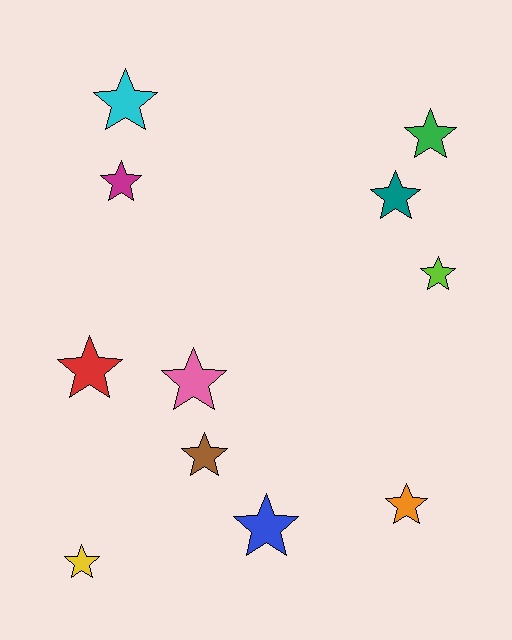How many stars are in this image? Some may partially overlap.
There are 11 stars.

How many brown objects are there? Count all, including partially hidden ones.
There is 1 brown object.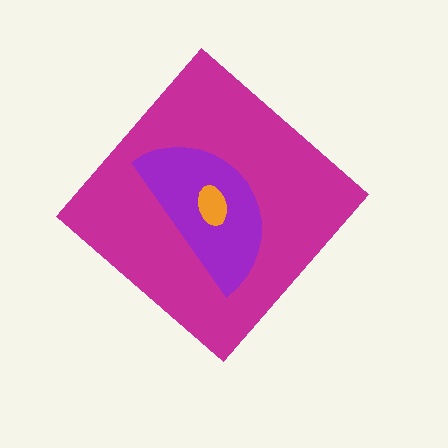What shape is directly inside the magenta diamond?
The purple semicircle.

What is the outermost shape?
The magenta diamond.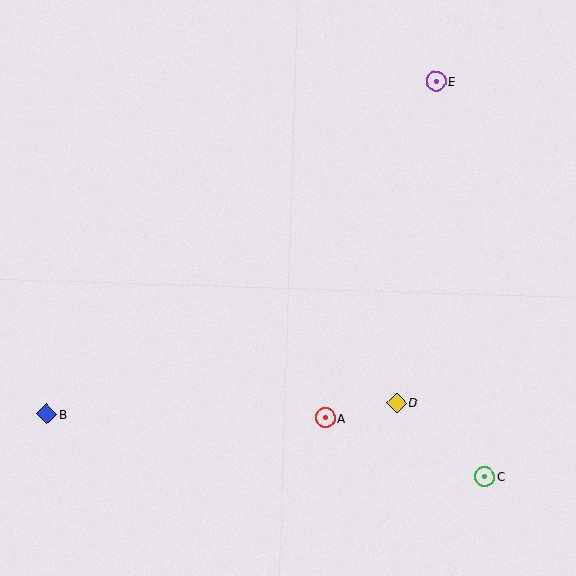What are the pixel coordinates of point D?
Point D is at (397, 403).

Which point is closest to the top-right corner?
Point E is closest to the top-right corner.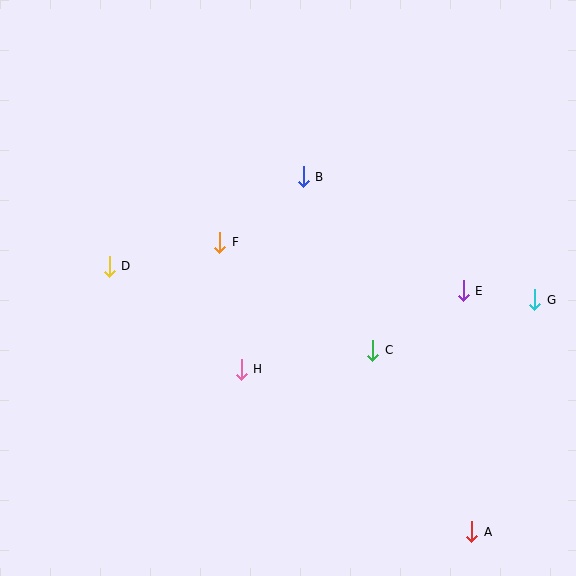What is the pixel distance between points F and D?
The distance between F and D is 113 pixels.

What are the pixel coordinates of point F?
Point F is at (220, 242).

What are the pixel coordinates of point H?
Point H is at (241, 369).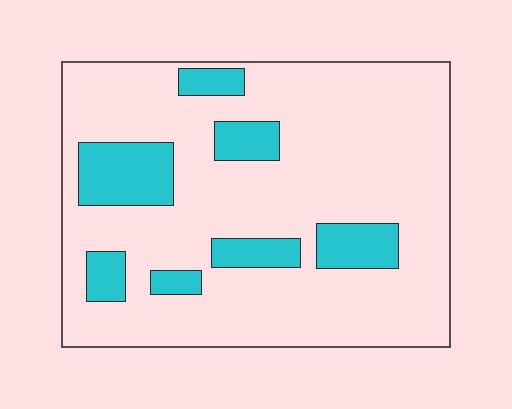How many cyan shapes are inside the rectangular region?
7.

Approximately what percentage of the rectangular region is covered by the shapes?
Approximately 20%.